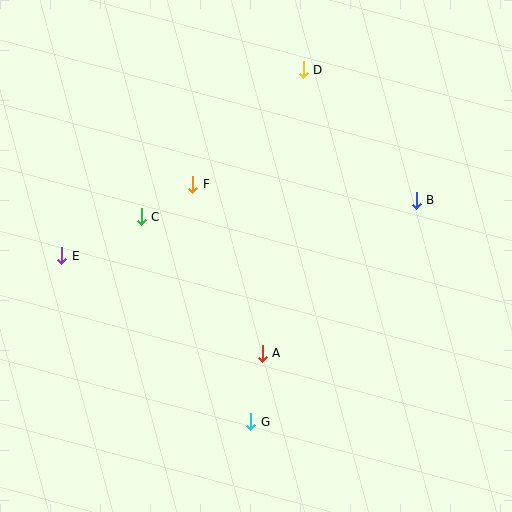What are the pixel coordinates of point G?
Point G is at (251, 422).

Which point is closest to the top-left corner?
Point C is closest to the top-left corner.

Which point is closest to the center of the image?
Point F at (193, 184) is closest to the center.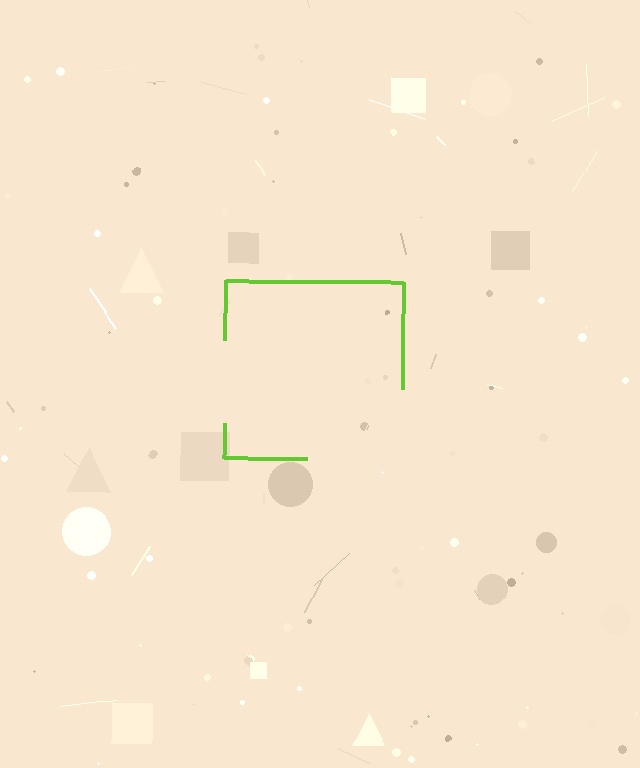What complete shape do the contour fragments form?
The contour fragments form a square.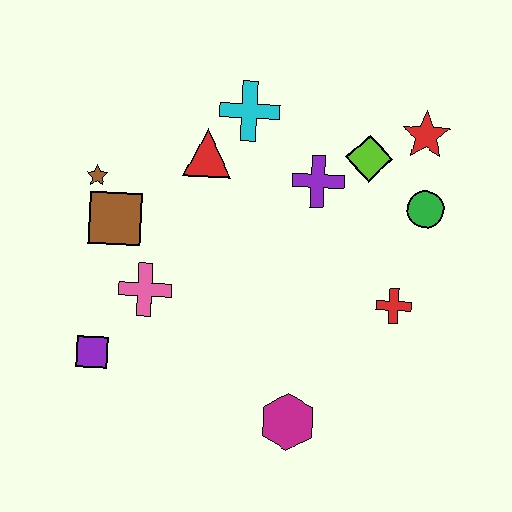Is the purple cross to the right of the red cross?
No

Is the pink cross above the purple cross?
No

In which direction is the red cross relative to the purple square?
The red cross is to the right of the purple square.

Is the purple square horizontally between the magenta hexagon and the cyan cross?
No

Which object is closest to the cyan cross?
The red triangle is closest to the cyan cross.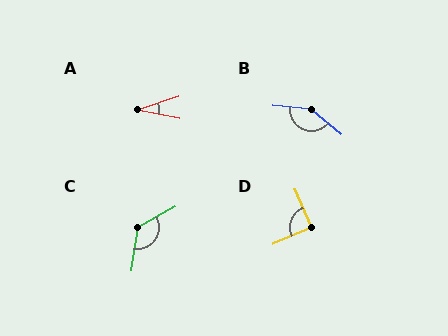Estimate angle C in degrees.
Approximately 128 degrees.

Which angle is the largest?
B, at approximately 146 degrees.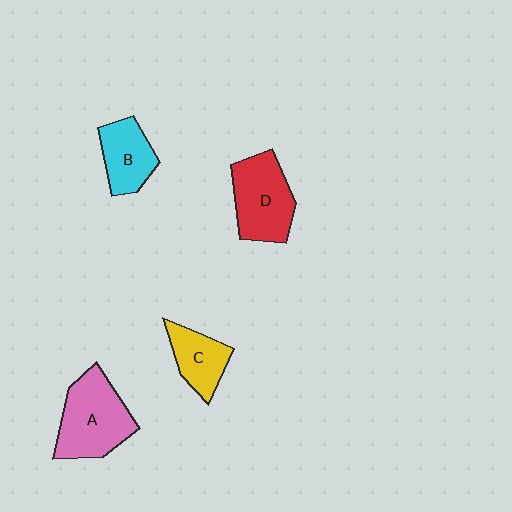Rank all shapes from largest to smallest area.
From largest to smallest: A (pink), D (red), B (cyan), C (yellow).